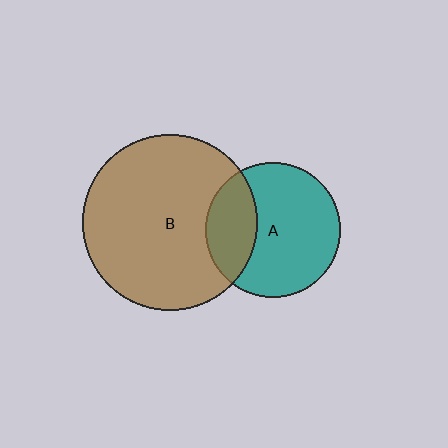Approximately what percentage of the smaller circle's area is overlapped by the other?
Approximately 30%.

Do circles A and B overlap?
Yes.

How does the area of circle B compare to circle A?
Approximately 1.7 times.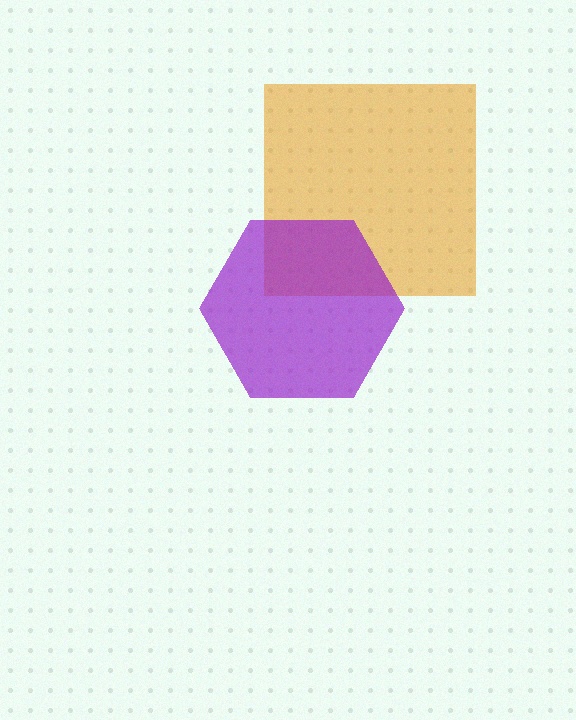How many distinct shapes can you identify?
There are 2 distinct shapes: an orange square, a purple hexagon.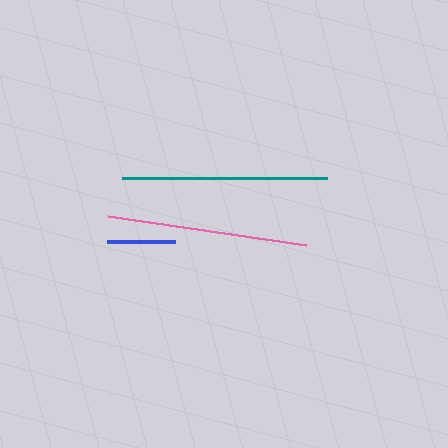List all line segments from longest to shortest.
From longest to shortest: teal, pink, blue.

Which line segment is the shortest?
The blue line is the shortest at approximately 69 pixels.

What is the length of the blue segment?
The blue segment is approximately 69 pixels long.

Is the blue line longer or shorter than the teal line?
The teal line is longer than the blue line.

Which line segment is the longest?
The teal line is the longest at approximately 205 pixels.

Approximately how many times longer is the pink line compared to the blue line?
The pink line is approximately 2.9 times the length of the blue line.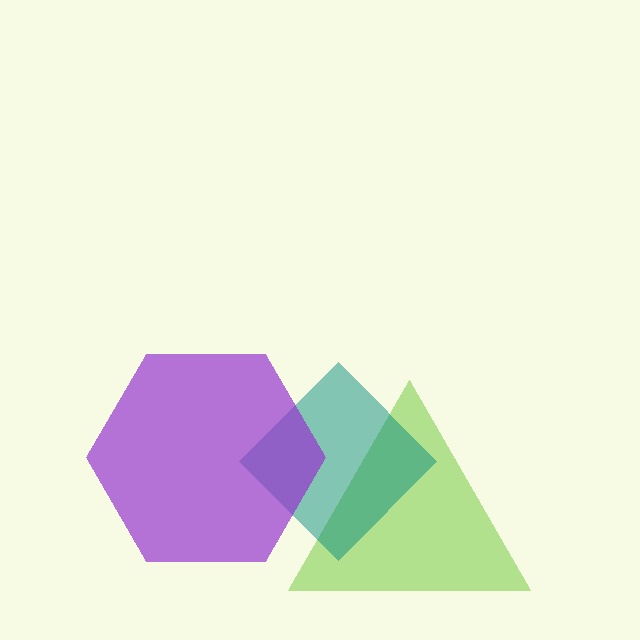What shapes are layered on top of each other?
The layered shapes are: a lime triangle, a teal diamond, a purple hexagon.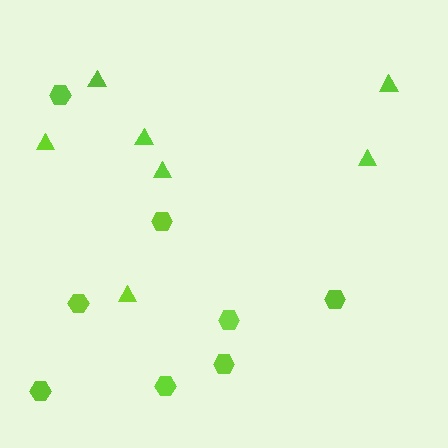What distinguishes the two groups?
There are 2 groups: one group of triangles (7) and one group of hexagons (8).